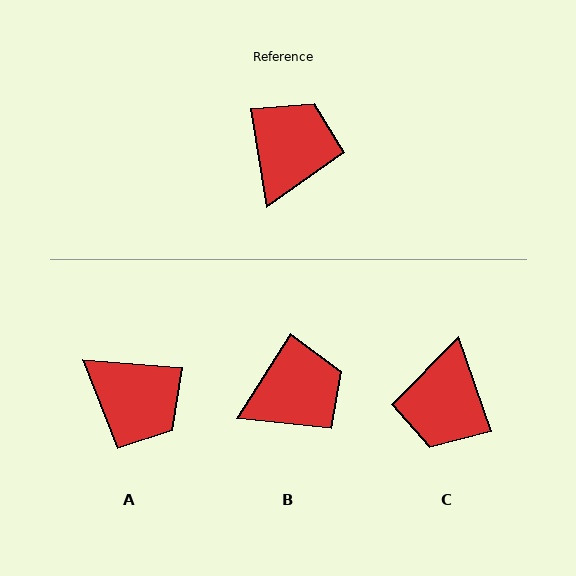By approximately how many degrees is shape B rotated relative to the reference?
Approximately 41 degrees clockwise.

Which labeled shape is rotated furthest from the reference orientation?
C, about 170 degrees away.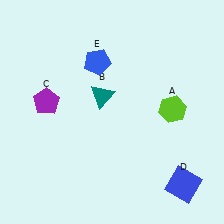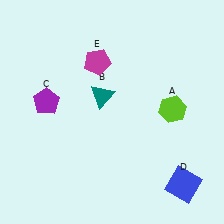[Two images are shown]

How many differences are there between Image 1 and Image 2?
There is 1 difference between the two images.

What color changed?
The pentagon (E) changed from blue in Image 1 to magenta in Image 2.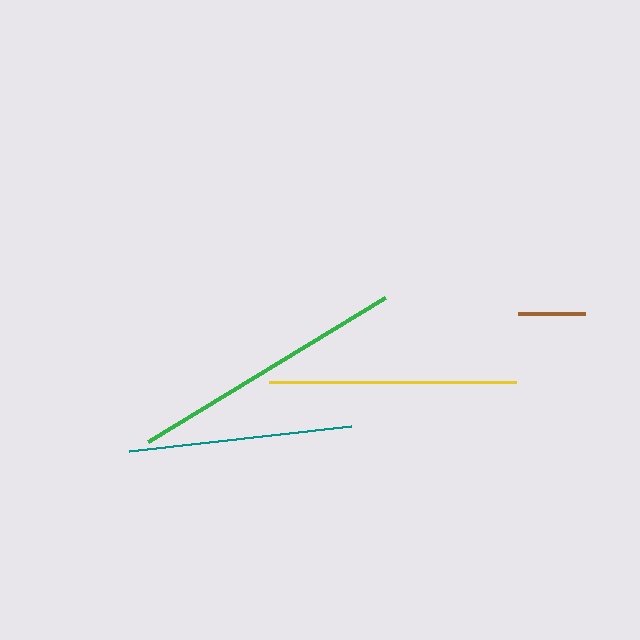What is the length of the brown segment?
The brown segment is approximately 66 pixels long.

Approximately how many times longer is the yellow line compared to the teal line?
The yellow line is approximately 1.1 times the length of the teal line.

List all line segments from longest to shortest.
From longest to shortest: green, yellow, teal, brown.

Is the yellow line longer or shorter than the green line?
The green line is longer than the yellow line.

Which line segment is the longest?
The green line is the longest at approximately 278 pixels.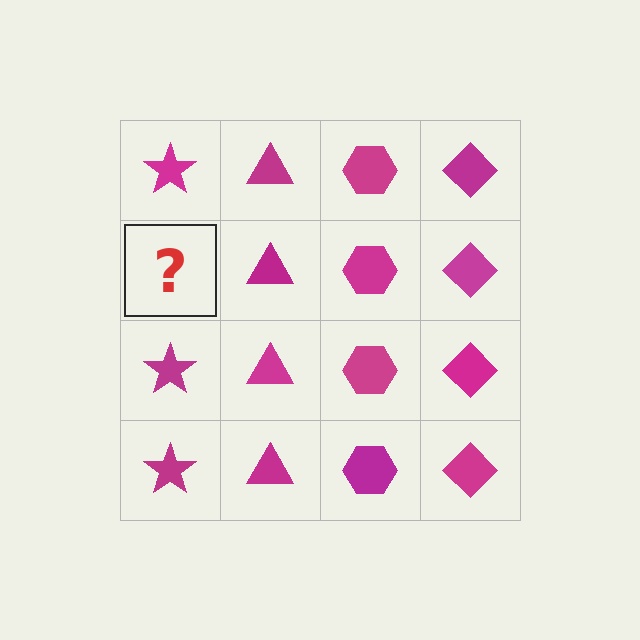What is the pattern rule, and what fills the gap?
The rule is that each column has a consistent shape. The gap should be filled with a magenta star.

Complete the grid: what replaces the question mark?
The question mark should be replaced with a magenta star.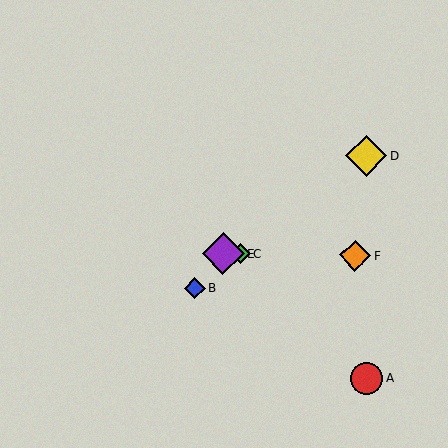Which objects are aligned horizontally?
Objects C, E, F are aligned horizontally.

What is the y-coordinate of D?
Object D is at y≈155.